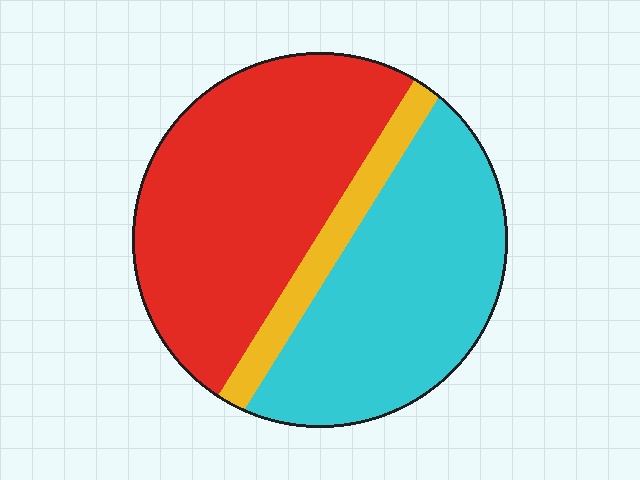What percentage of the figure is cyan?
Cyan covers roughly 40% of the figure.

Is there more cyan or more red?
Red.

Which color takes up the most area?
Red, at roughly 50%.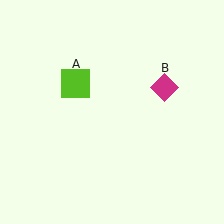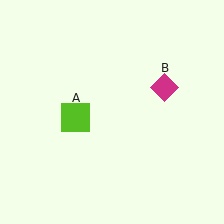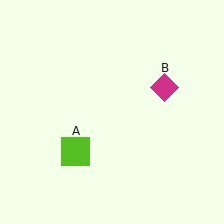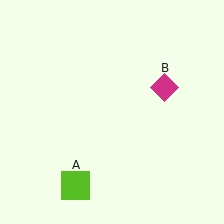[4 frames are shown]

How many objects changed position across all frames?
1 object changed position: lime square (object A).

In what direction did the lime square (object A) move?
The lime square (object A) moved down.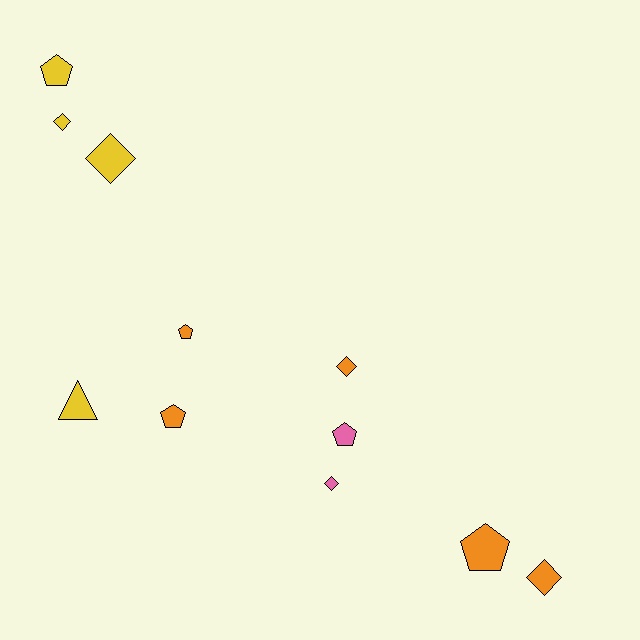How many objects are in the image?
There are 11 objects.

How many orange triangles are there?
There are no orange triangles.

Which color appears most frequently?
Orange, with 5 objects.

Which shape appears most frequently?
Diamond, with 5 objects.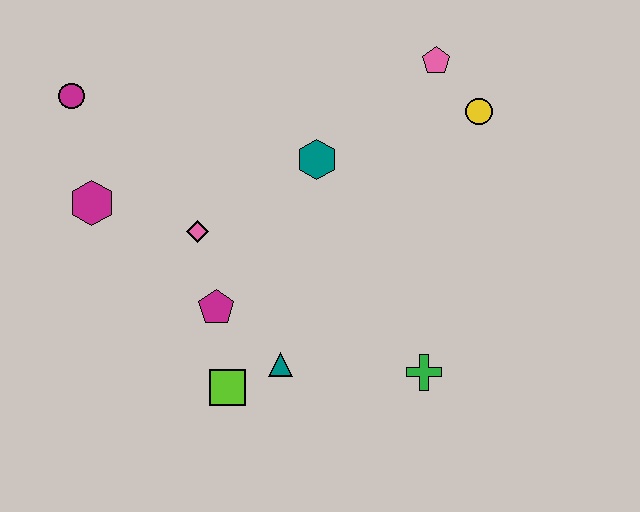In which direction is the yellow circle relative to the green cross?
The yellow circle is above the green cross.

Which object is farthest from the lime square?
The pink pentagon is farthest from the lime square.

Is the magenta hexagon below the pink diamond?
No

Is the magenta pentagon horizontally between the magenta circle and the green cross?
Yes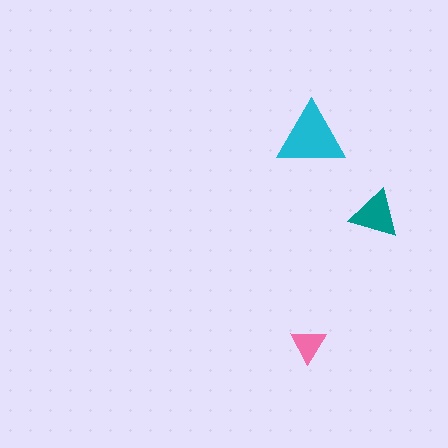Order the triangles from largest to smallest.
the cyan one, the teal one, the pink one.